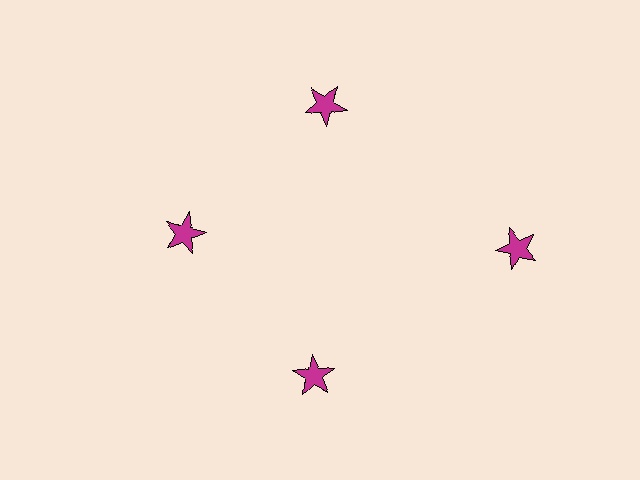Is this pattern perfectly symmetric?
No. The 4 magenta stars are arranged in a ring, but one element near the 3 o'clock position is pushed outward from the center, breaking the 4-fold rotational symmetry.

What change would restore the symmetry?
The symmetry would be restored by moving it inward, back onto the ring so that all 4 stars sit at equal angles and equal distance from the center.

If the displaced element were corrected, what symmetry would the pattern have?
It would have 4-fold rotational symmetry — the pattern would map onto itself every 90 degrees.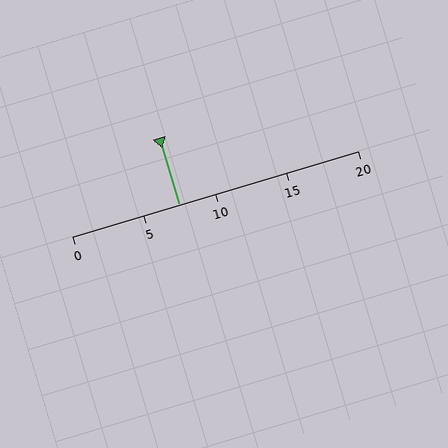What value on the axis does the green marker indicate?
The marker indicates approximately 7.5.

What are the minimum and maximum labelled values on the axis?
The axis runs from 0 to 20.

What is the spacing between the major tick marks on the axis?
The major ticks are spaced 5 apart.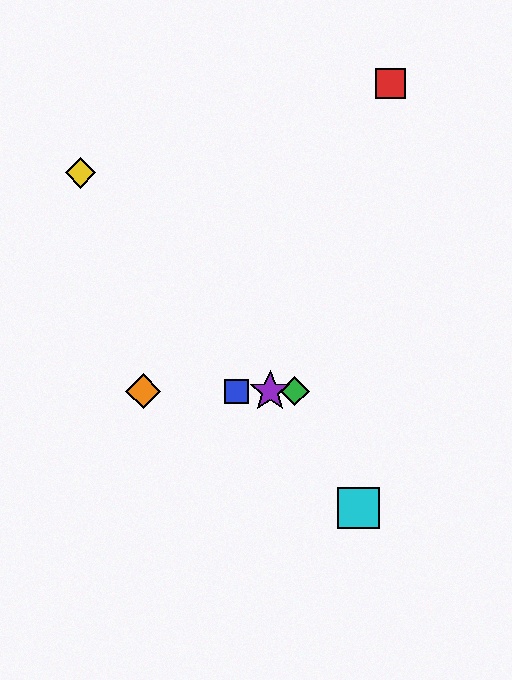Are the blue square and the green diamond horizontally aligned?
Yes, both are at y≈391.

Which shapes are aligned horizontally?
The blue square, the green diamond, the purple star, the orange diamond are aligned horizontally.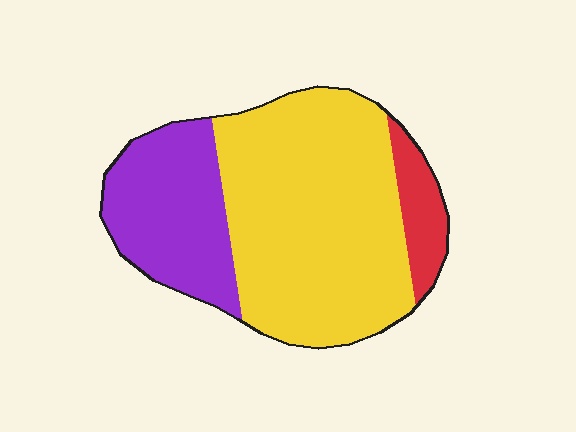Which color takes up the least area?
Red, at roughly 10%.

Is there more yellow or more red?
Yellow.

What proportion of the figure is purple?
Purple covers around 30% of the figure.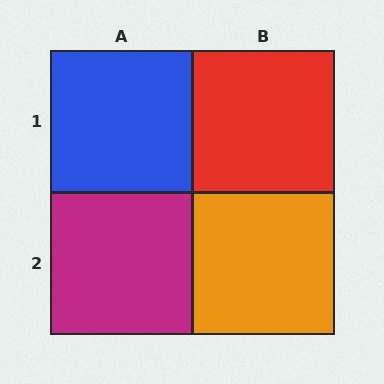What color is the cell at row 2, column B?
Orange.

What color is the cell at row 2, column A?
Magenta.